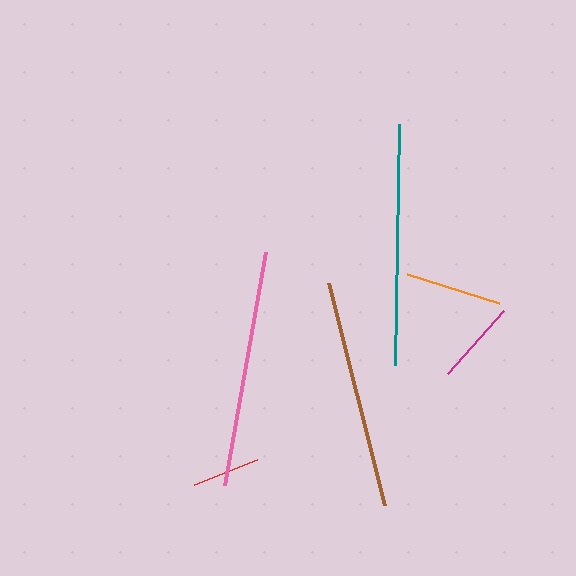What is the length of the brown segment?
The brown segment is approximately 229 pixels long.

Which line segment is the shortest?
The red line is the shortest at approximately 68 pixels.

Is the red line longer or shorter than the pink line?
The pink line is longer than the red line.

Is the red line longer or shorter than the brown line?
The brown line is longer than the red line.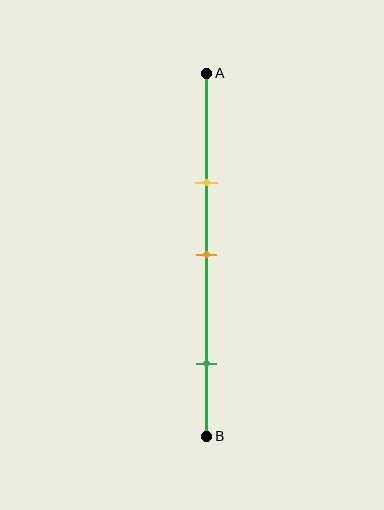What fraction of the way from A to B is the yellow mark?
The yellow mark is approximately 30% (0.3) of the way from A to B.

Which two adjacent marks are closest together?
The yellow and orange marks are the closest adjacent pair.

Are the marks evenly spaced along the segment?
No, the marks are not evenly spaced.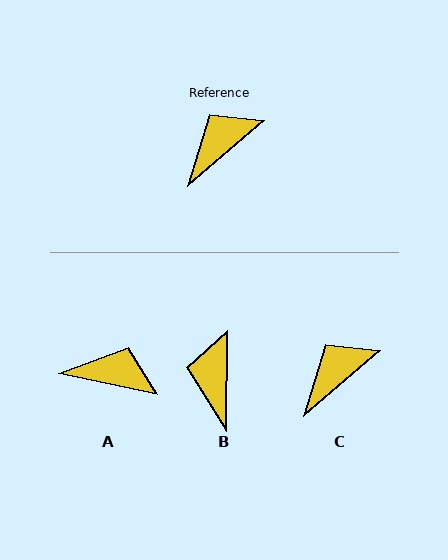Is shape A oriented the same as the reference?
No, it is off by about 53 degrees.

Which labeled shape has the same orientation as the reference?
C.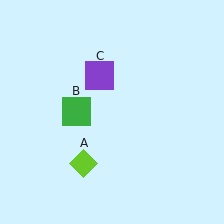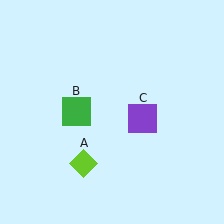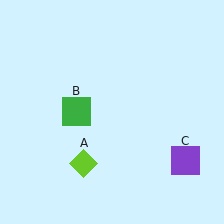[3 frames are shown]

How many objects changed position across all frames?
1 object changed position: purple square (object C).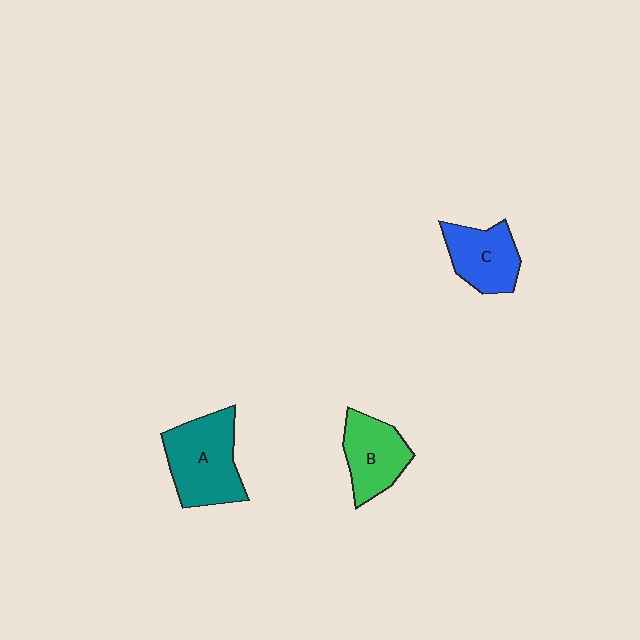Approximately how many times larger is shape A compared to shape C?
Approximately 1.4 times.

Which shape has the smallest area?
Shape C (blue).